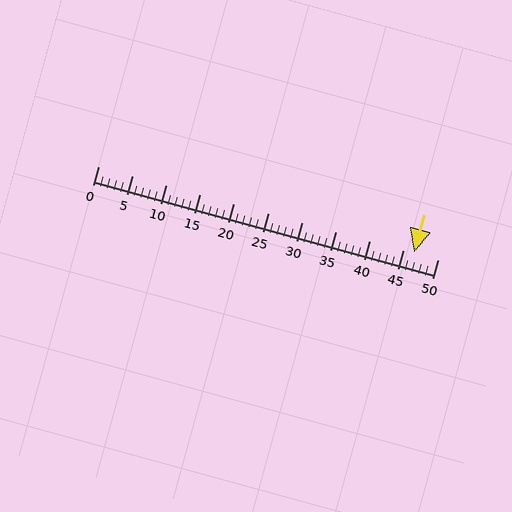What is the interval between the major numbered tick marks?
The major tick marks are spaced 5 units apart.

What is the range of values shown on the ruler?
The ruler shows values from 0 to 50.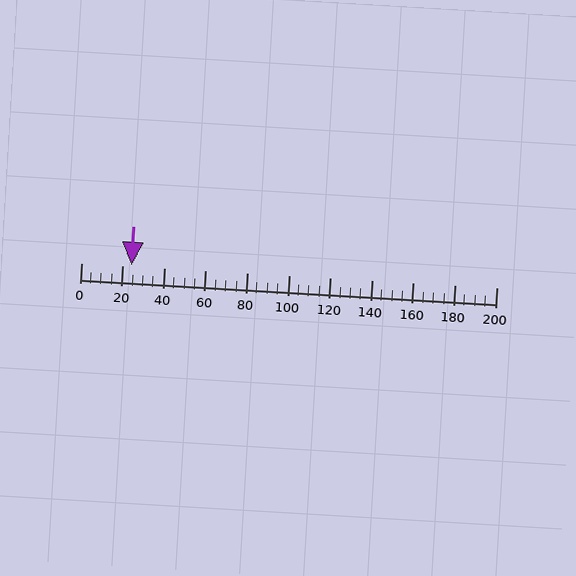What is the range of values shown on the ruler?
The ruler shows values from 0 to 200.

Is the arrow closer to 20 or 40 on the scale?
The arrow is closer to 20.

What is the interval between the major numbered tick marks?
The major tick marks are spaced 20 units apart.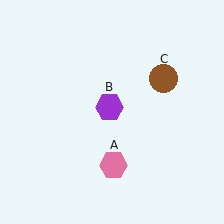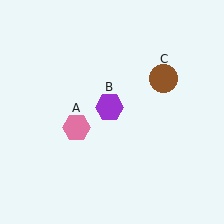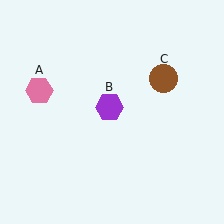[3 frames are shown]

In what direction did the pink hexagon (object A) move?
The pink hexagon (object A) moved up and to the left.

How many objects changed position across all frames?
1 object changed position: pink hexagon (object A).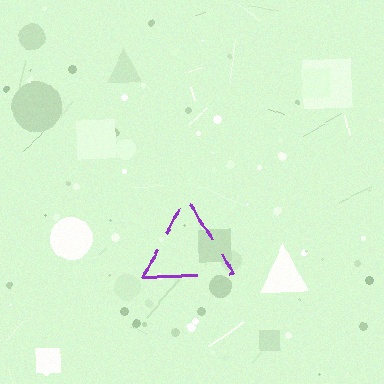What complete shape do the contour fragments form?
The contour fragments form a triangle.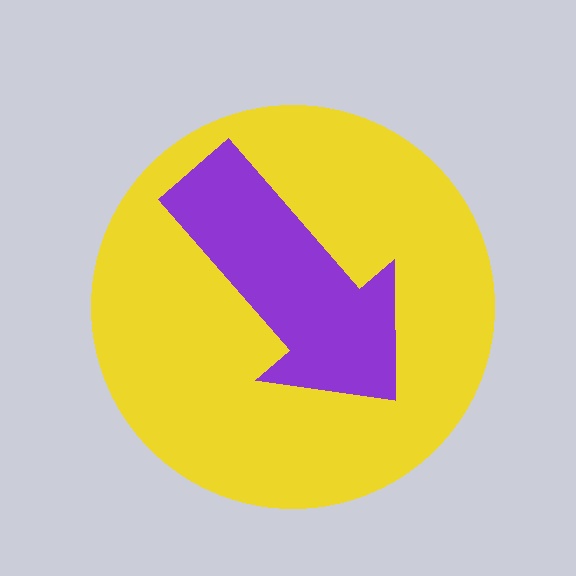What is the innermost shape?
The purple arrow.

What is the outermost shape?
The yellow circle.